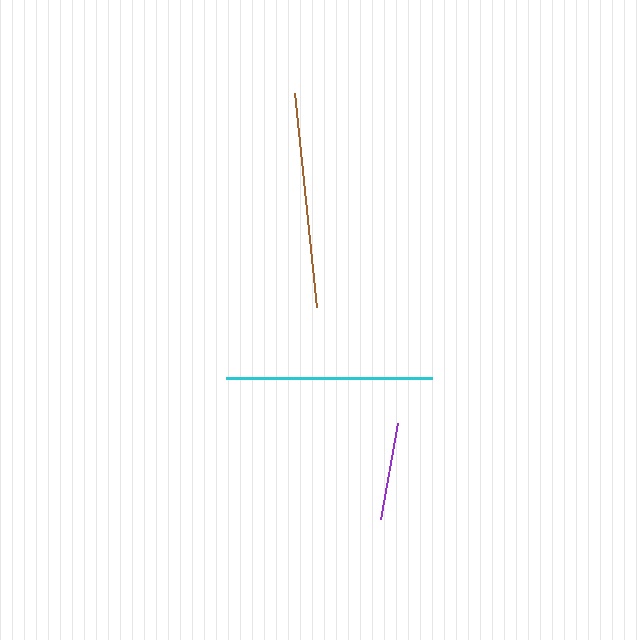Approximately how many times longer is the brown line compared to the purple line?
The brown line is approximately 2.2 times the length of the purple line.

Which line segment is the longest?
The brown line is the longest at approximately 215 pixels.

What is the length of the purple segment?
The purple segment is approximately 98 pixels long.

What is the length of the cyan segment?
The cyan segment is approximately 206 pixels long.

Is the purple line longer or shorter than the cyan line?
The cyan line is longer than the purple line.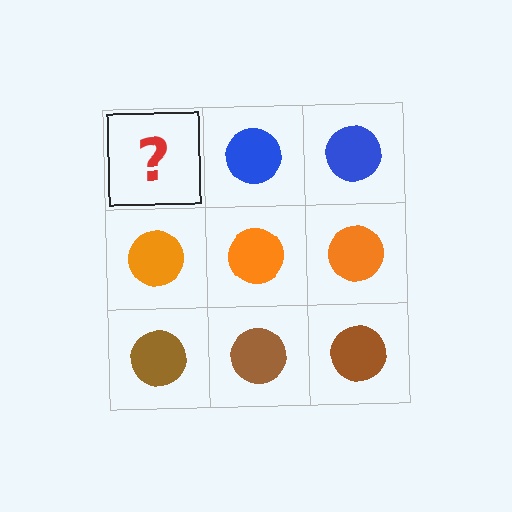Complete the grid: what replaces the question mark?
The question mark should be replaced with a blue circle.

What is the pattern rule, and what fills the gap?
The rule is that each row has a consistent color. The gap should be filled with a blue circle.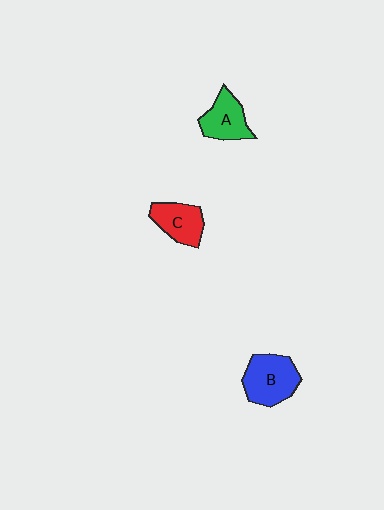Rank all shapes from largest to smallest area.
From largest to smallest: B (blue), A (green), C (red).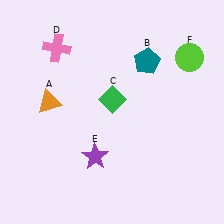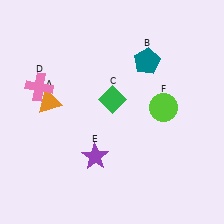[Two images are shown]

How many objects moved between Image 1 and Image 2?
2 objects moved between the two images.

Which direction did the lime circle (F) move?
The lime circle (F) moved down.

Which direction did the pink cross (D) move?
The pink cross (D) moved down.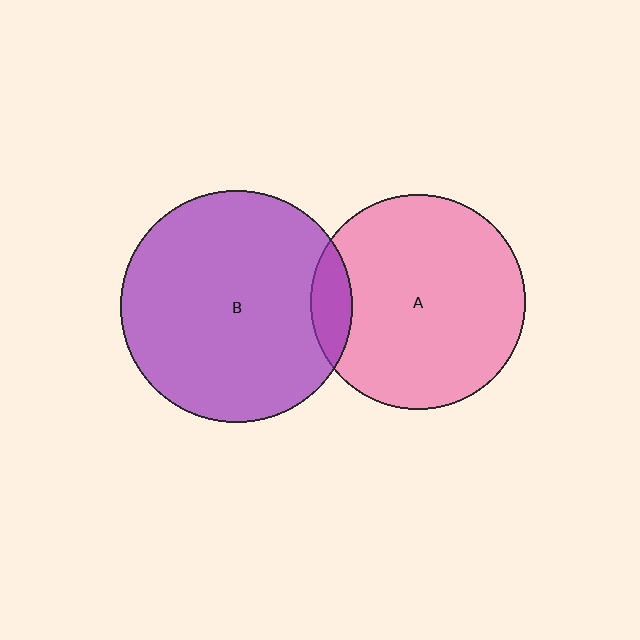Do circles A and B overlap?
Yes.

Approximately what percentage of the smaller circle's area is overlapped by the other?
Approximately 10%.